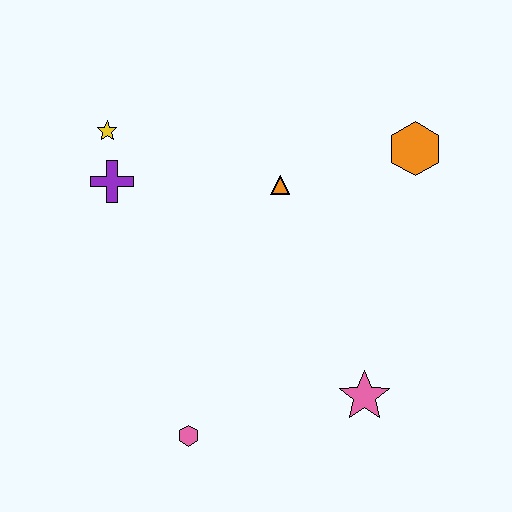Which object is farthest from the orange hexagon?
The pink hexagon is farthest from the orange hexagon.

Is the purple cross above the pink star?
Yes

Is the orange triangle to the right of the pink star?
No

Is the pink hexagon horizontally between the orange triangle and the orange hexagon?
No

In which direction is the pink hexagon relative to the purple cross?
The pink hexagon is below the purple cross.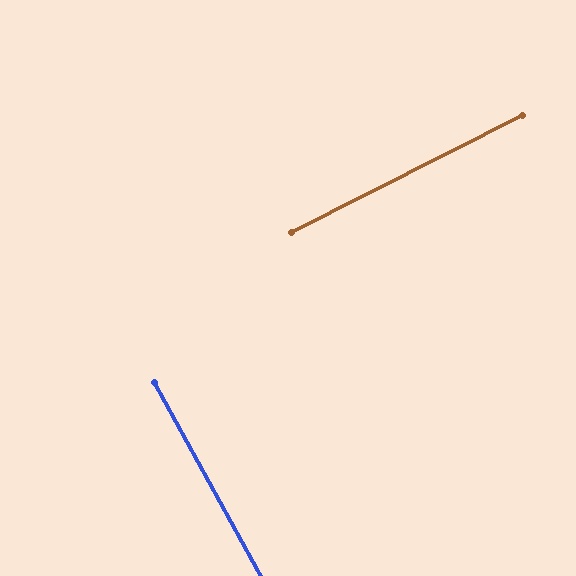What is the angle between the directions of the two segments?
Approximately 88 degrees.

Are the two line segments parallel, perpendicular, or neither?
Perpendicular — they meet at approximately 88°.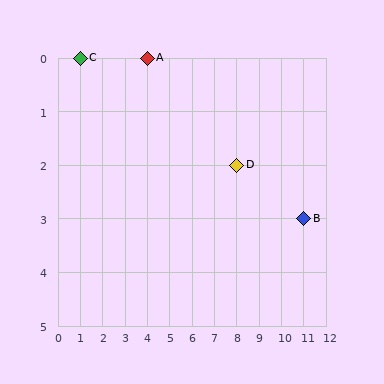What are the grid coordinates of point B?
Point B is at grid coordinates (11, 3).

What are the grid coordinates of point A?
Point A is at grid coordinates (4, 0).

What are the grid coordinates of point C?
Point C is at grid coordinates (1, 0).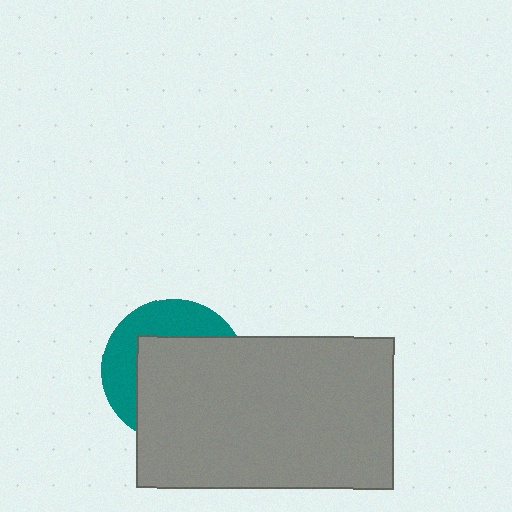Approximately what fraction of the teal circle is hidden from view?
Roughly 63% of the teal circle is hidden behind the gray rectangle.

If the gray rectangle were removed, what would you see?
You would see the complete teal circle.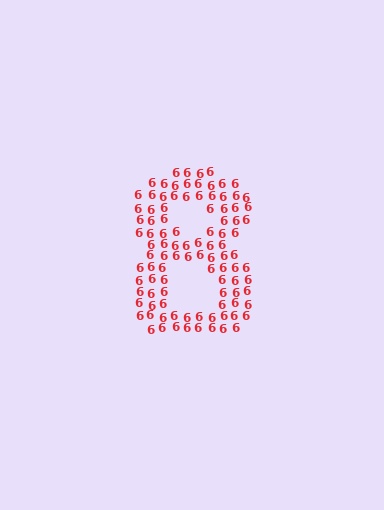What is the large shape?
The large shape is the digit 8.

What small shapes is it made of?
It is made of small digit 6's.